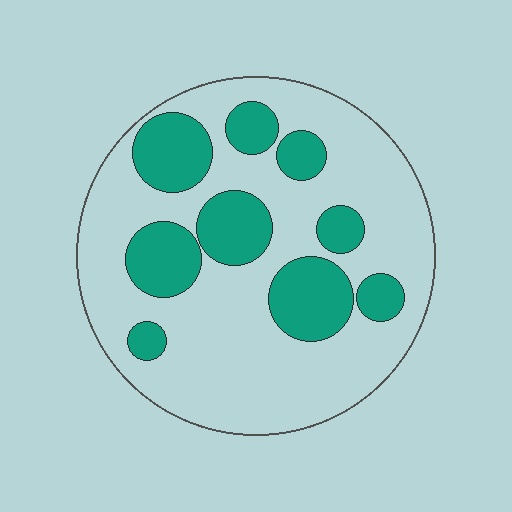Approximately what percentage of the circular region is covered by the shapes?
Approximately 30%.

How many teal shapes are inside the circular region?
9.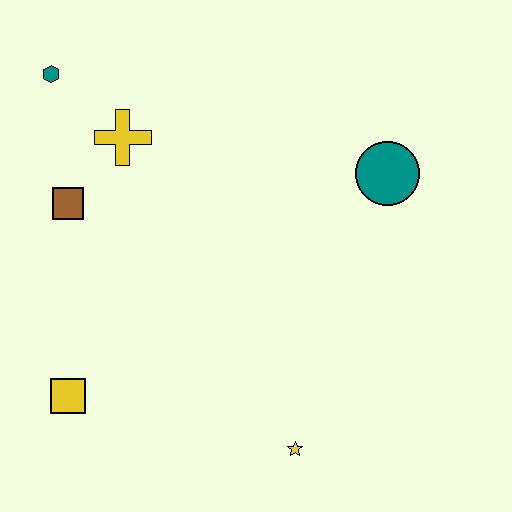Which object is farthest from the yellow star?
The teal hexagon is farthest from the yellow star.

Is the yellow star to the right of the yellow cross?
Yes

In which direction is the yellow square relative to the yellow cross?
The yellow square is below the yellow cross.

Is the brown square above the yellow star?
Yes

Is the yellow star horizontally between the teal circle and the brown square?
Yes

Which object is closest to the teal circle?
The yellow cross is closest to the teal circle.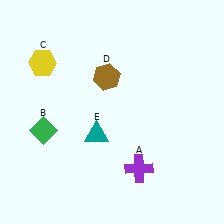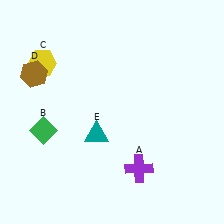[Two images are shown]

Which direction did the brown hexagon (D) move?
The brown hexagon (D) moved left.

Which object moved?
The brown hexagon (D) moved left.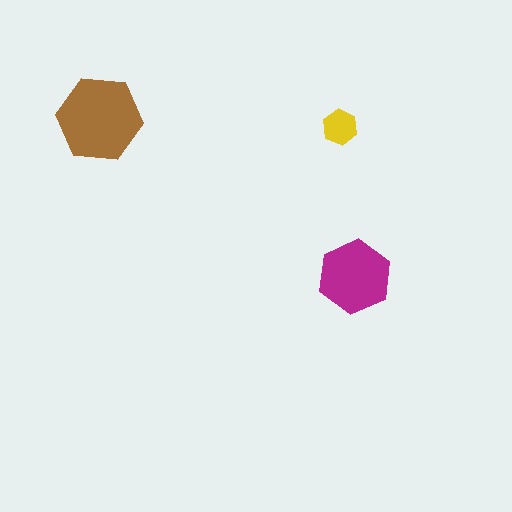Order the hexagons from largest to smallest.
the brown one, the magenta one, the yellow one.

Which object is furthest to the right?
The magenta hexagon is rightmost.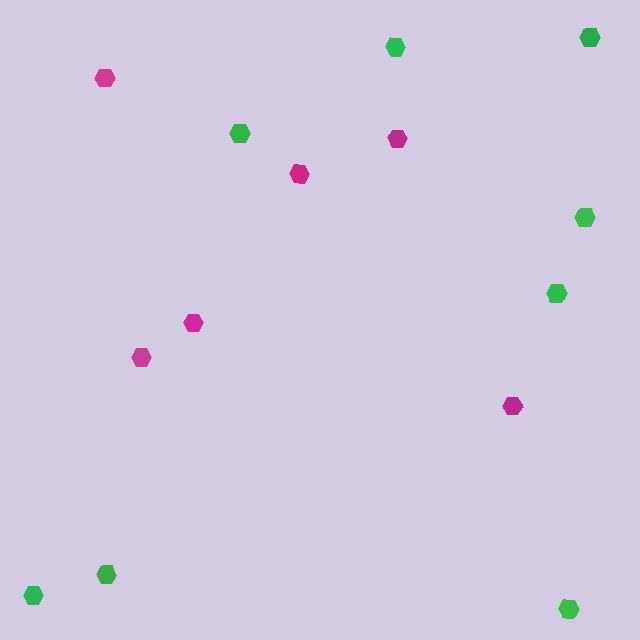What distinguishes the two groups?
There are 2 groups: one group of magenta hexagons (6) and one group of green hexagons (8).